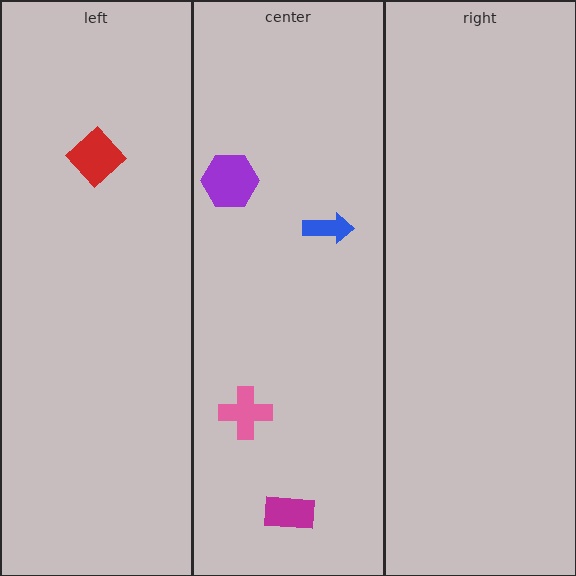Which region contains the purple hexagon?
The center region.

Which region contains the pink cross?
The center region.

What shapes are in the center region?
The pink cross, the blue arrow, the magenta rectangle, the purple hexagon.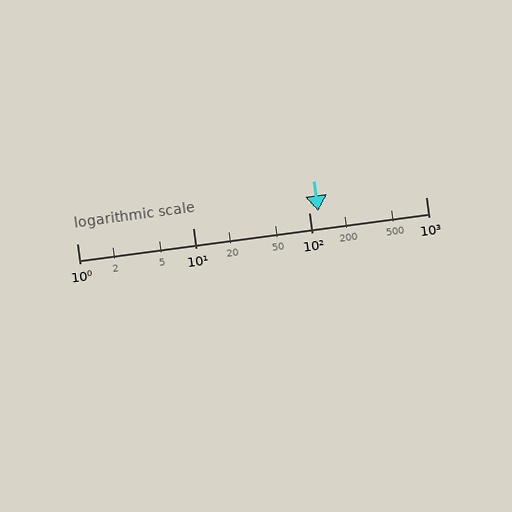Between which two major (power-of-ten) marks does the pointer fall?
The pointer is between 100 and 1000.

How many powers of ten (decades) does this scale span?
The scale spans 3 decades, from 1 to 1000.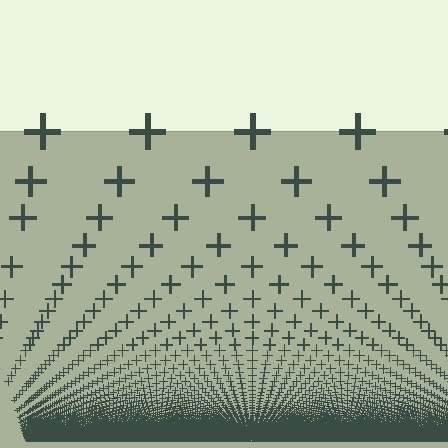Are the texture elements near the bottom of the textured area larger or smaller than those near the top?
Smaller. The gradient is inverted — elements near the bottom are smaller and denser.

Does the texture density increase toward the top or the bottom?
Density increases toward the bottom.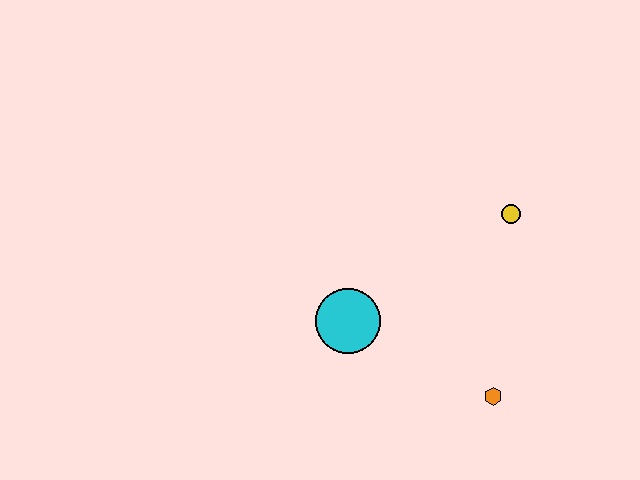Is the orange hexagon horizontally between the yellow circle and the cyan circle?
Yes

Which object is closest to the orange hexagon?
The cyan circle is closest to the orange hexagon.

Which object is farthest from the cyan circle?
The yellow circle is farthest from the cyan circle.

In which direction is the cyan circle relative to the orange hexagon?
The cyan circle is to the left of the orange hexagon.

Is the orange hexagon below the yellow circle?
Yes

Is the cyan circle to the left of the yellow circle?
Yes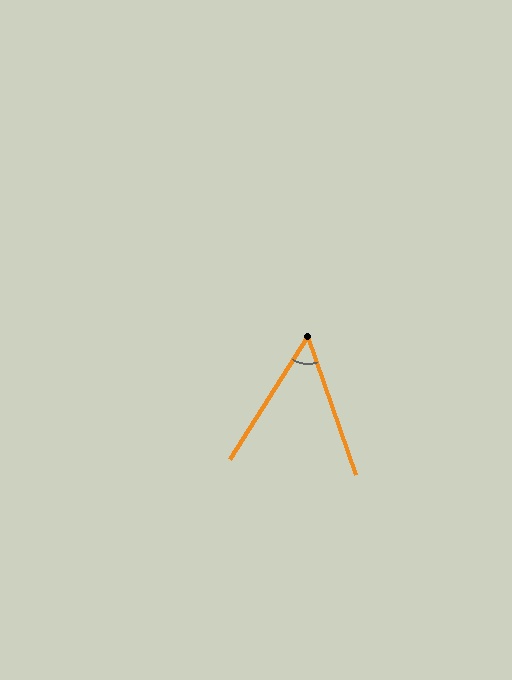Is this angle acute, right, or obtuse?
It is acute.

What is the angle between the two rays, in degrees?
Approximately 52 degrees.